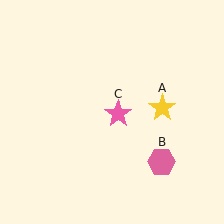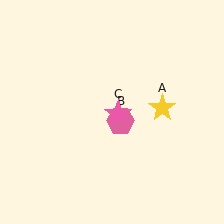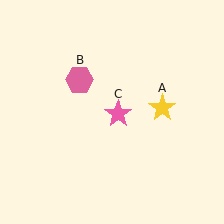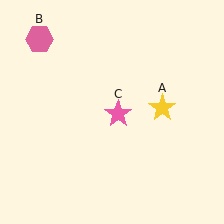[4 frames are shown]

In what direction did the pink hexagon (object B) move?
The pink hexagon (object B) moved up and to the left.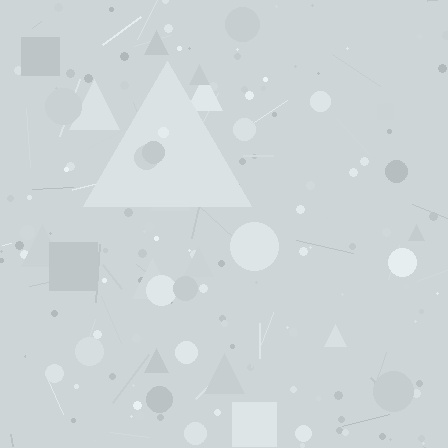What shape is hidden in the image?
A triangle is hidden in the image.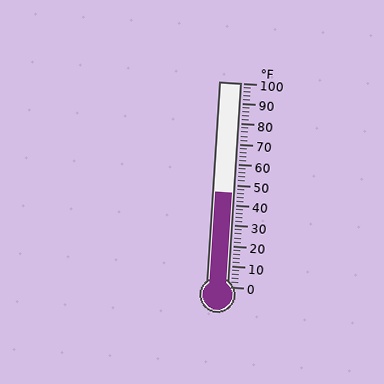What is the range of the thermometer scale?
The thermometer scale ranges from 0°F to 100°F.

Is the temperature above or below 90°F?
The temperature is below 90°F.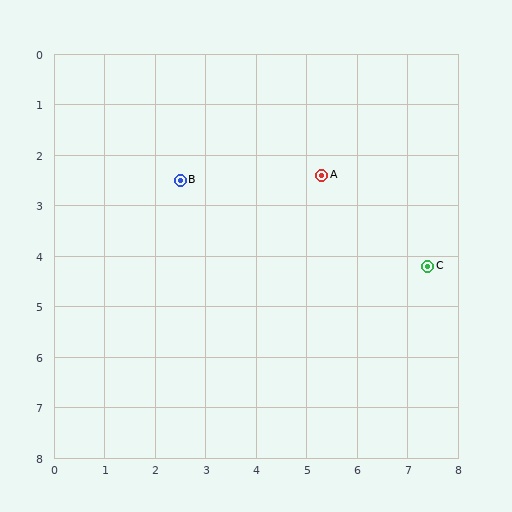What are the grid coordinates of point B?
Point B is at approximately (2.5, 2.5).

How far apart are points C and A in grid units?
Points C and A are about 2.8 grid units apart.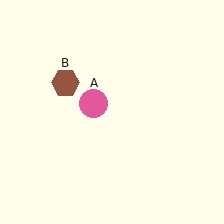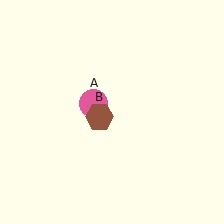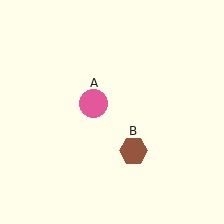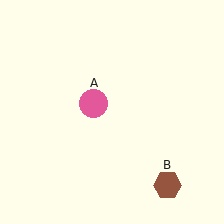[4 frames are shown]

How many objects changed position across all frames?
1 object changed position: brown hexagon (object B).